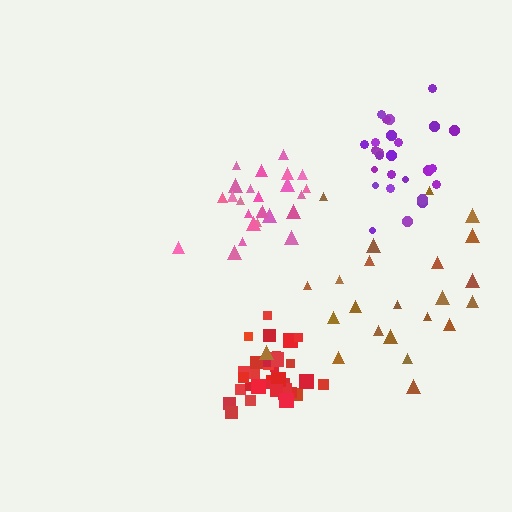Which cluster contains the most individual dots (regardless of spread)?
Red (35).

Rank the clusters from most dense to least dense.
red, pink, purple, brown.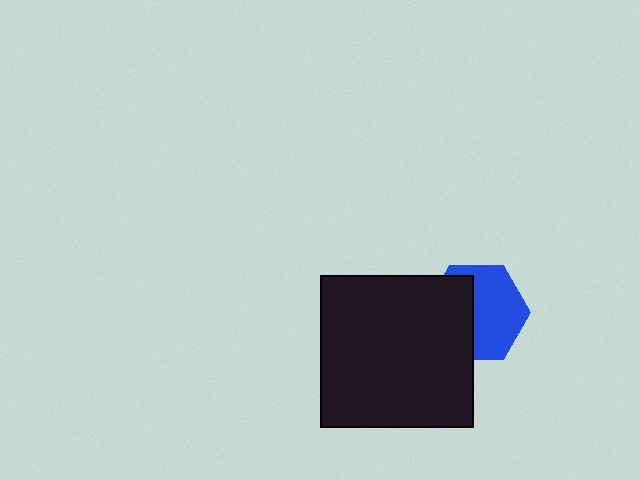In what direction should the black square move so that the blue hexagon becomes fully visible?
The black square should move left. That is the shortest direction to clear the overlap and leave the blue hexagon fully visible.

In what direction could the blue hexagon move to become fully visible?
The blue hexagon could move right. That would shift it out from behind the black square entirely.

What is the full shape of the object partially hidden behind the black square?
The partially hidden object is a blue hexagon.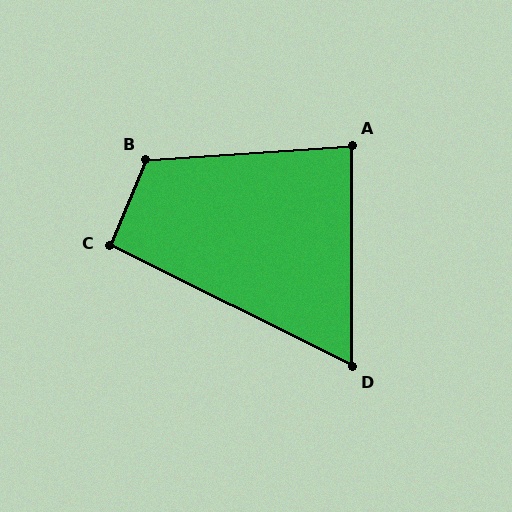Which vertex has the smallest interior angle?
D, at approximately 63 degrees.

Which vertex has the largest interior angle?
B, at approximately 117 degrees.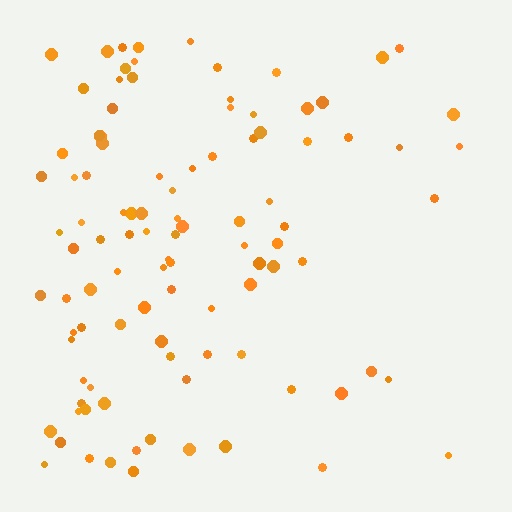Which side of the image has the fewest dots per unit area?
The right.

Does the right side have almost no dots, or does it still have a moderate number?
Still a moderate number, just noticeably fewer than the left.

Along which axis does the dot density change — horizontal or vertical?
Horizontal.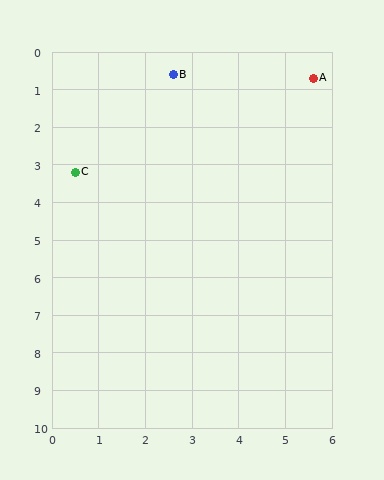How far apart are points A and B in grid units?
Points A and B are about 3.0 grid units apart.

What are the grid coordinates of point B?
Point B is at approximately (2.6, 0.6).